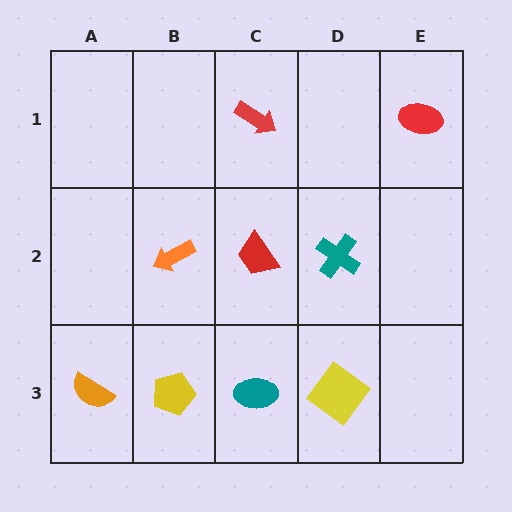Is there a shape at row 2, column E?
No, that cell is empty.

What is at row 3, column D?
A yellow diamond.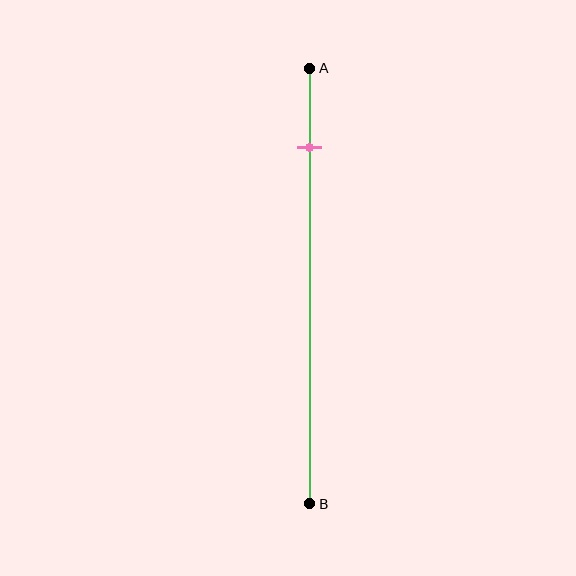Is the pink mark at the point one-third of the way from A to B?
No, the mark is at about 20% from A, not at the 33% one-third point.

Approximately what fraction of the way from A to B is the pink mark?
The pink mark is approximately 20% of the way from A to B.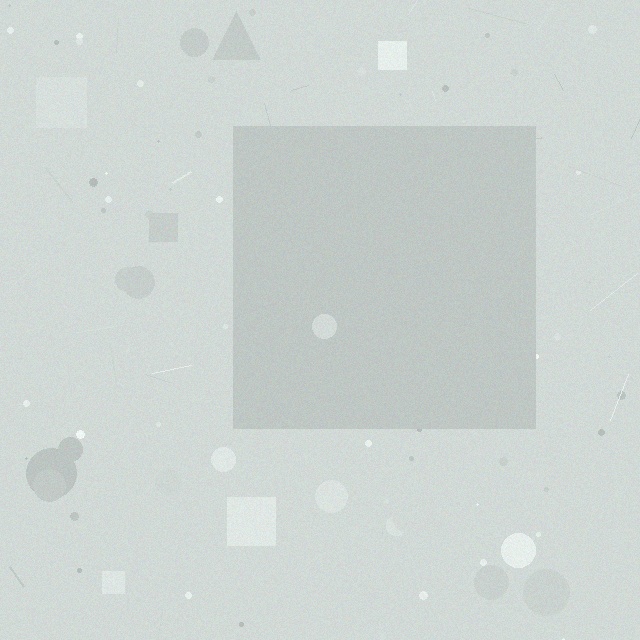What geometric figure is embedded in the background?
A square is embedded in the background.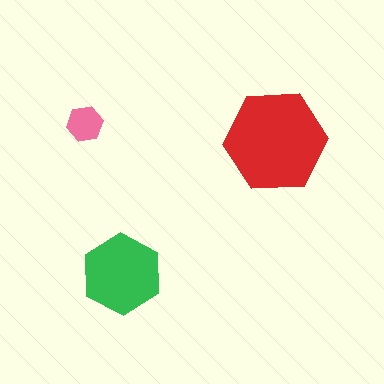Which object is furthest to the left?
The pink hexagon is leftmost.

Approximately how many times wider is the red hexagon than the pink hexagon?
About 3 times wider.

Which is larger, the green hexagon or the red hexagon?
The red one.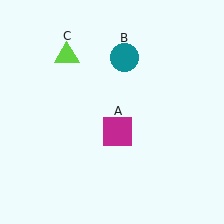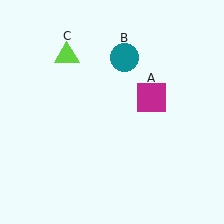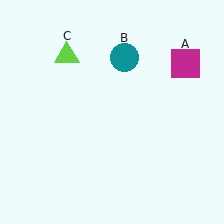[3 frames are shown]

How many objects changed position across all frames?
1 object changed position: magenta square (object A).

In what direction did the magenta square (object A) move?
The magenta square (object A) moved up and to the right.